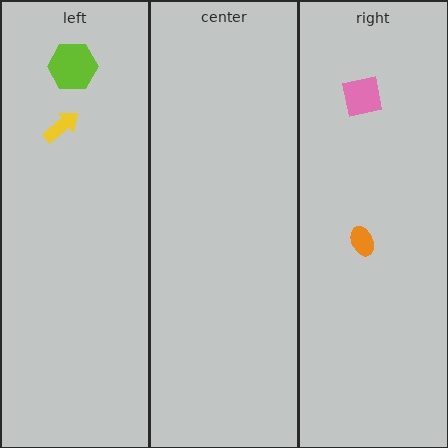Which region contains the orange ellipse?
The right region.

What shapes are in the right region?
The orange ellipse, the pink square.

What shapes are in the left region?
The yellow arrow, the lime hexagon.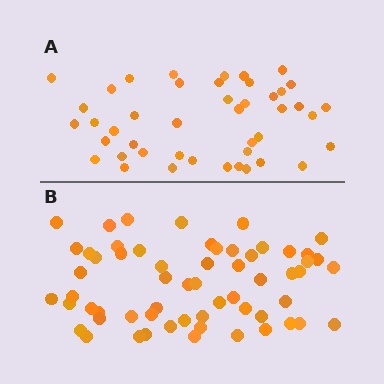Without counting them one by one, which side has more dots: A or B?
Region B (the bottom region) has more dots.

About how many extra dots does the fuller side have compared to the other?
Region B has approximately 15 more dots than region A.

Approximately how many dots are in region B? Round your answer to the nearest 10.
About 60 dots.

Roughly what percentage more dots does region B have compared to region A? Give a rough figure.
About 35% more.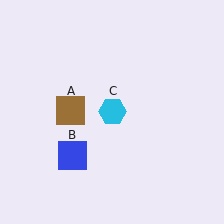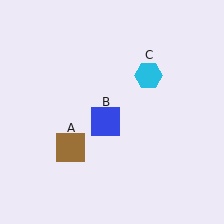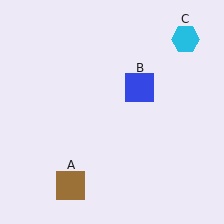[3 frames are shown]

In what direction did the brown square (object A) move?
The brown square (object A) moved down.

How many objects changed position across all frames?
3 objects changed position: brown square (object A), blue square (object B), cyan hexagon (object C).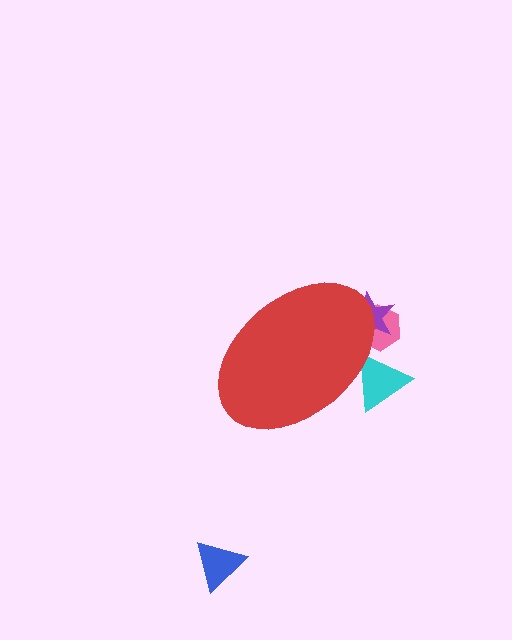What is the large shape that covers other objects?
A red ellipse.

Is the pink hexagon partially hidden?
Yes, the pink hexagon is partially hidden behind the red ellipse.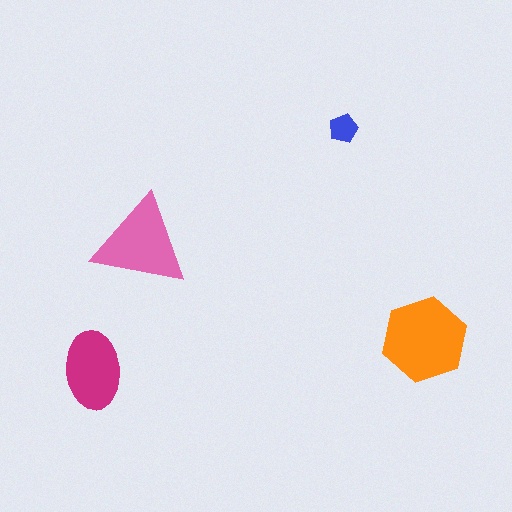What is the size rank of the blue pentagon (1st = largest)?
4th.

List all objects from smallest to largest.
The blue pentagon, the magenta ellipse, the pink triangle, the orange hexagon.